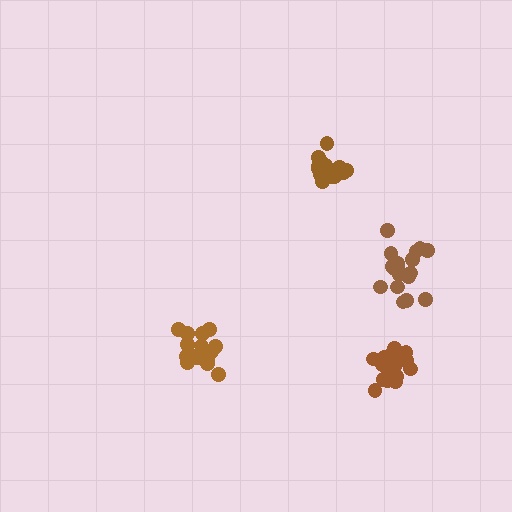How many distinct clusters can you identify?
There are 4 distinct clusters.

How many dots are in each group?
Group 1: 14 dots, Group 2: 17 dots, Group 3: 20 dots, Group 4: 18 dots (69 total).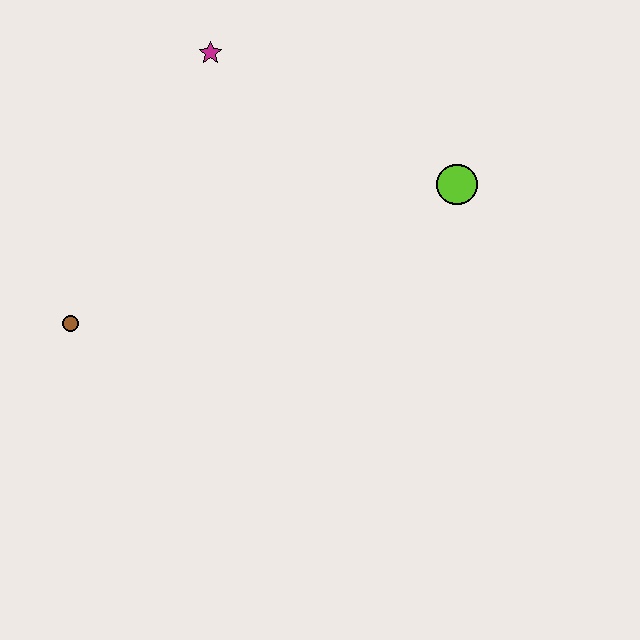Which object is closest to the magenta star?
The lime circle is closest to the magenta star.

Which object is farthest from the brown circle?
The lime circle is farthest from the brown circle.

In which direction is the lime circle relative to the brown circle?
The lime circle is to the right of the brown circle.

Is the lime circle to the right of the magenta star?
Yes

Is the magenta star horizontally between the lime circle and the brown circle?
Yes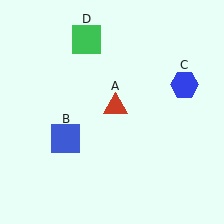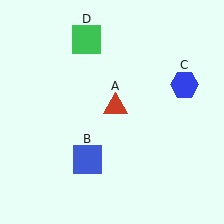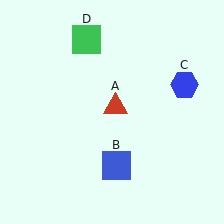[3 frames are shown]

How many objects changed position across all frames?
1 object changed position: blue square (object B).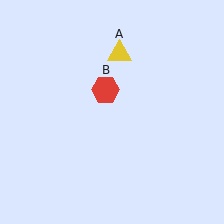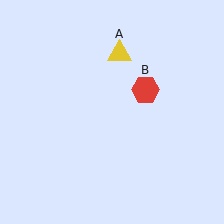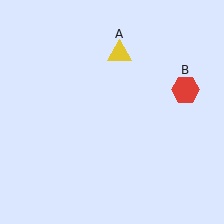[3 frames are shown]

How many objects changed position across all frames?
1 object changed position: red hexagon (object B).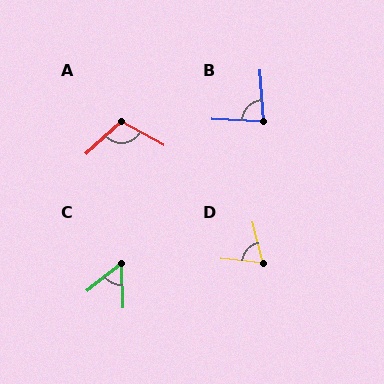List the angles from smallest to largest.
C (54°), D (70°), B (84°), A (108°).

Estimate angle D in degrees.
Approximately 70 degrees.